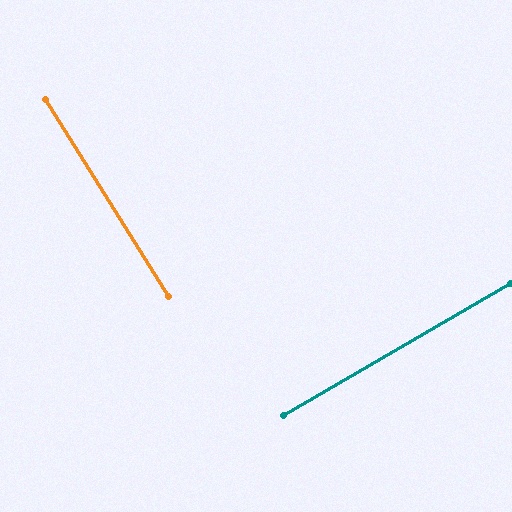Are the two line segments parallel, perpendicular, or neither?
Perpendicular — they meet at approximately 88°.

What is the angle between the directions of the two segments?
Approximately 88 degrees.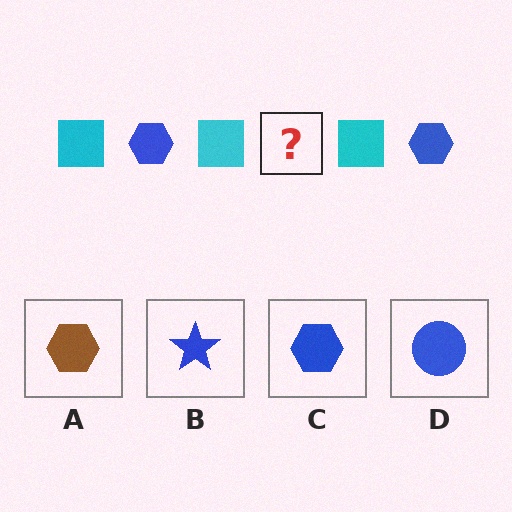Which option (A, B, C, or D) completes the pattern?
C.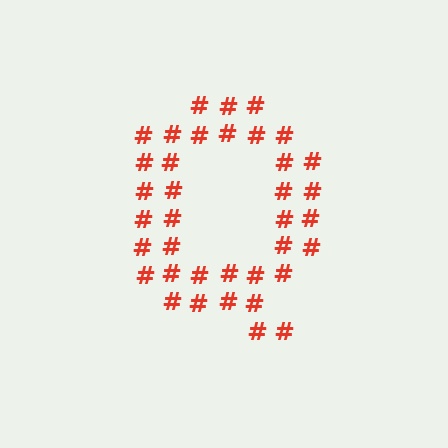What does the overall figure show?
The overall figure shows the letter Q.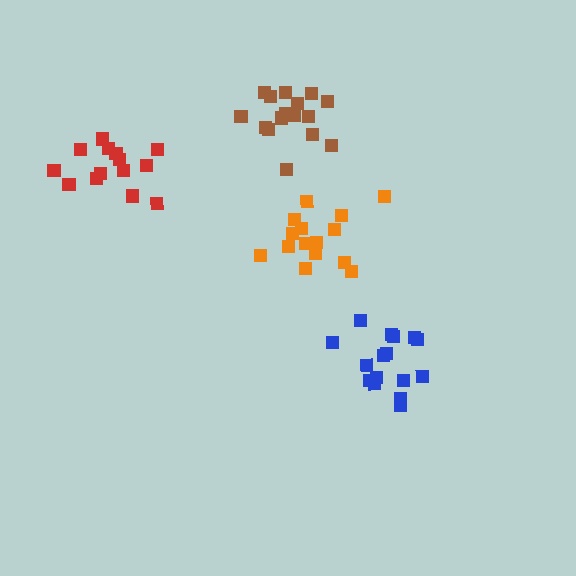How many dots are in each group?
Group 1: 16 dots, Group 2: 16 dots, Group 3: 14 dots, Group 4: 16 dots (62 total).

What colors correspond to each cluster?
The clusters are colored: orange, blue, red, brown.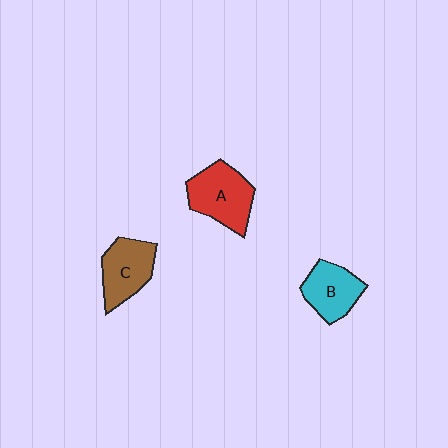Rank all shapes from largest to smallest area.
From largest to smallest: A (red), C (brown), B (cyan).